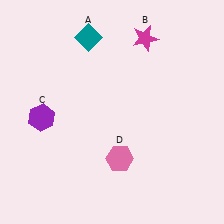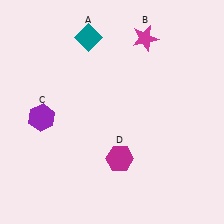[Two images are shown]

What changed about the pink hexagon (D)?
In Image 1, D is pink. In Image 2, it changed to magenta.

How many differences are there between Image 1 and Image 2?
There is 1 difference between the two images.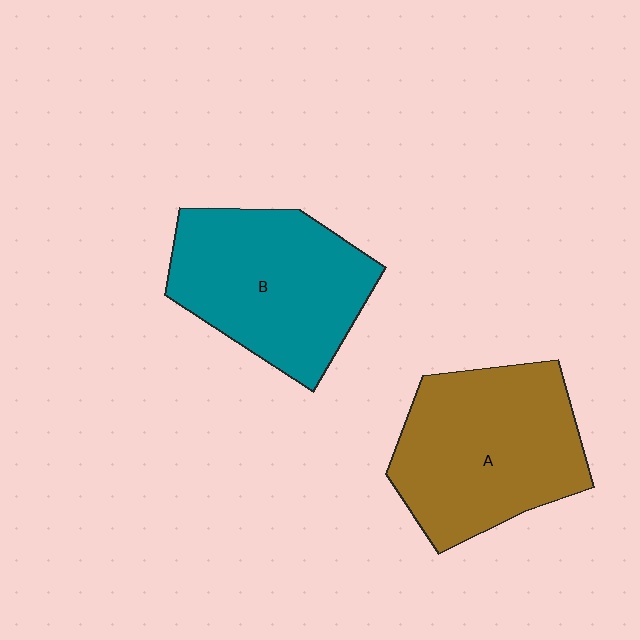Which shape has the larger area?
Shape A (brown).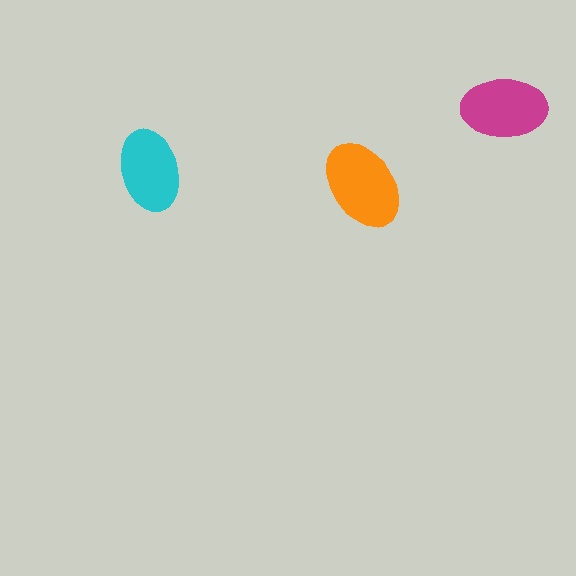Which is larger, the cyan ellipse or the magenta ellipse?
The magenta one.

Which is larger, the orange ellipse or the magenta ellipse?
The orange one.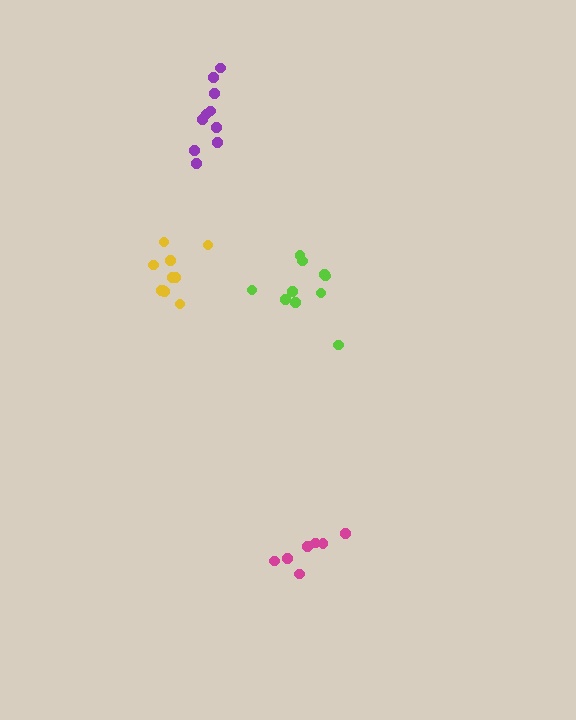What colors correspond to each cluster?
The clusters are colored: yellow, lime, magenta, purple.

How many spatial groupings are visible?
There are 4 spatial groupings.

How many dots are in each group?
Group 1: 10 dots, Group 2: 10 dots, Group 3: 7 dots, Group 4: 11 dots (38 total).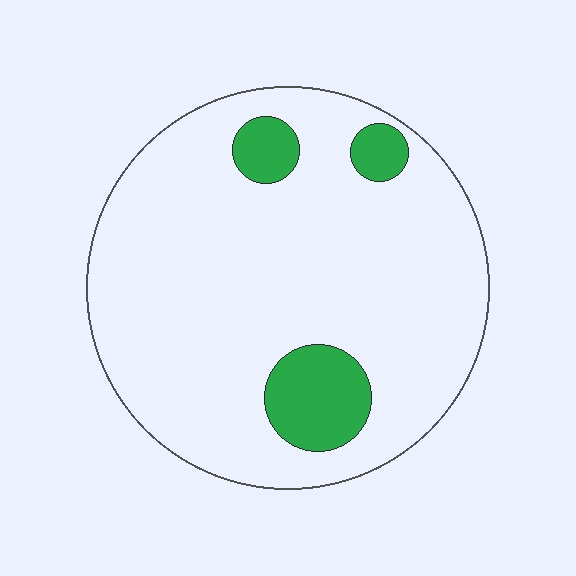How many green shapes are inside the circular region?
3.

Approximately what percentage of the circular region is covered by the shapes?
Approximately 10%.